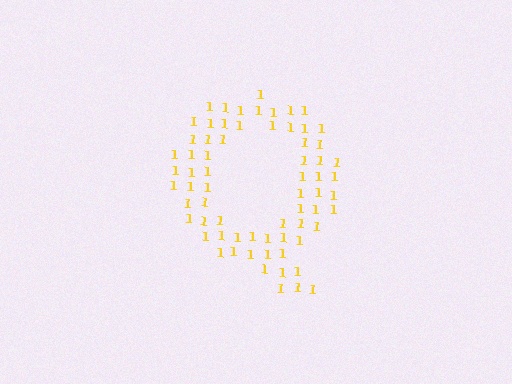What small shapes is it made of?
It is made of small digit 1's.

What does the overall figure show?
The overall figure shows the letter Q.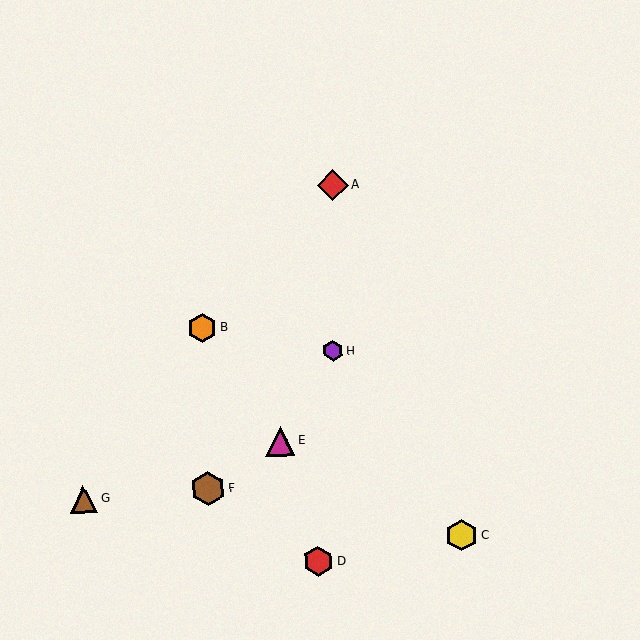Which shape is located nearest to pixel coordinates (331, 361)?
The purple hexagon (labeled H) at (333, 350) is nearest to that location.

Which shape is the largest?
The brown hexagon (labeled F) is the largest.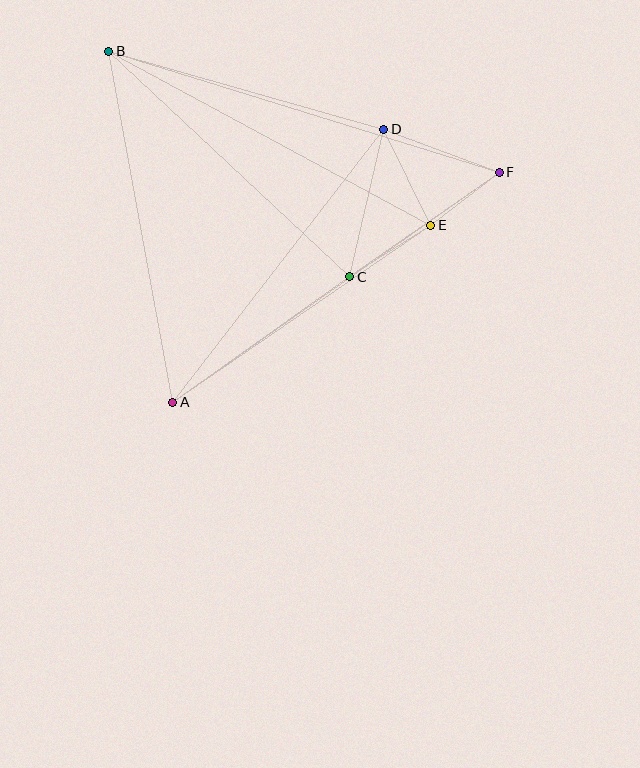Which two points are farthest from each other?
Points B and F are farthest from each other.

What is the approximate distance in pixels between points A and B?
The distance between A and B is approximately 357 pixels.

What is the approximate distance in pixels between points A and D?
The distance between A and D is approximately 345 pixels.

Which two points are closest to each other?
Points E and F are closest to each other.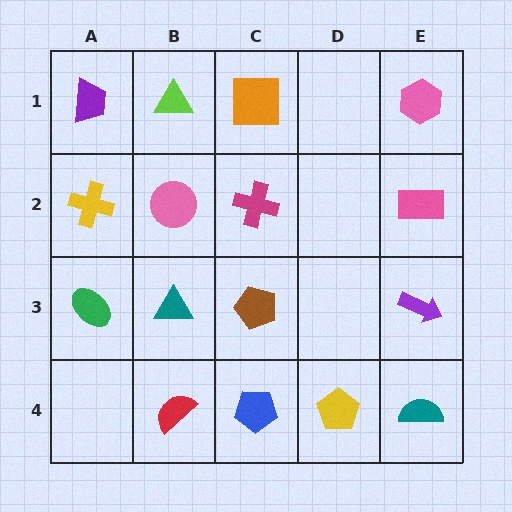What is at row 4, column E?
A teal semicircle.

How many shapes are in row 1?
4 shapes.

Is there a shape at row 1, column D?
No, that cell is empty.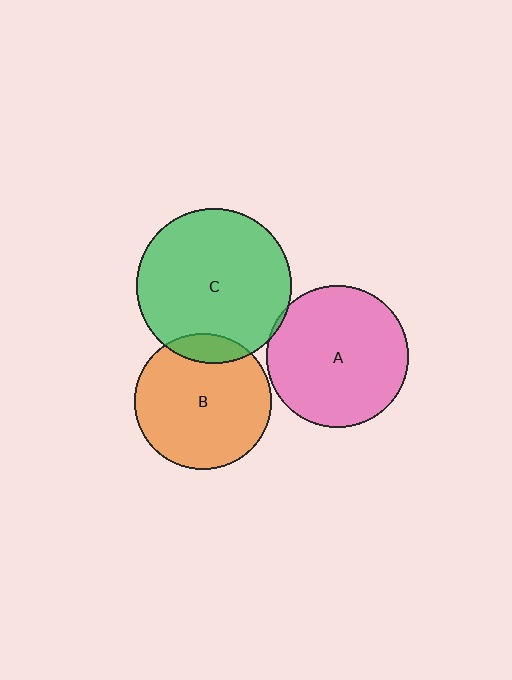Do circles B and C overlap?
Yes.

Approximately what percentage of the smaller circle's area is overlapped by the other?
Approximately 10%.